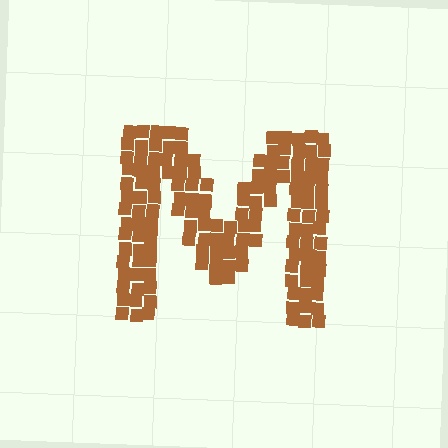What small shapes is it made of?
It is made of small squares.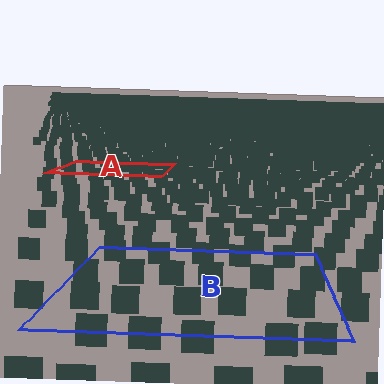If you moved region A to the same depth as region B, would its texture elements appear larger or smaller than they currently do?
They would appear larger. At a closer depth, the same texture elements are projected at a bigger on-screen size.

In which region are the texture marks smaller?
The texture marks are smaller in region A, because it is farther away.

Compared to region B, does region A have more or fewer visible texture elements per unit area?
Region A has more texture elements per unit area — they are packed more densely because it is farther away.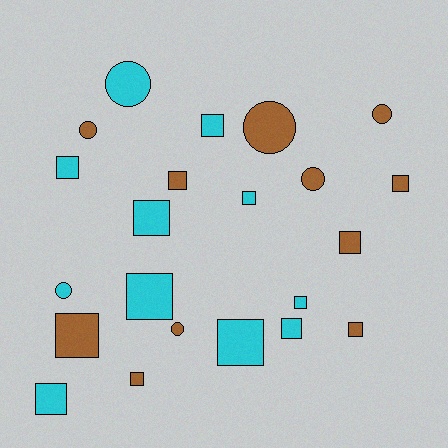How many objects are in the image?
There are 22 objects.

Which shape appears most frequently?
Square, with 15 objects.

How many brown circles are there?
There are 5 brown circles.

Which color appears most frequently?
Brown, with 11 objects.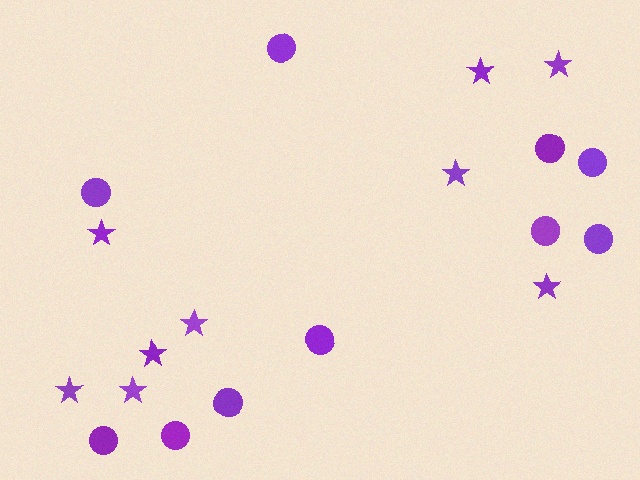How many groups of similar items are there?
There are 2 groups: one group of circles (10) and one group of stars (9).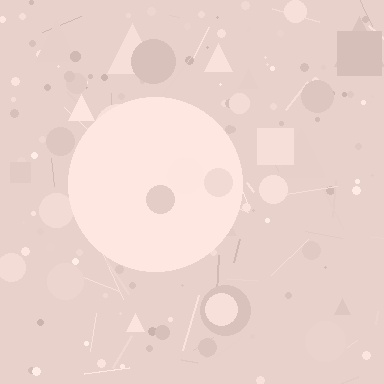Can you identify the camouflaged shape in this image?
The camouflaged shape is a circle.